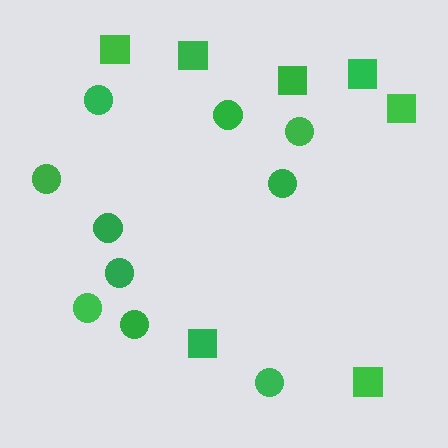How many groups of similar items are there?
There are 2 groups: one group of squares (7) and one group of circles (10).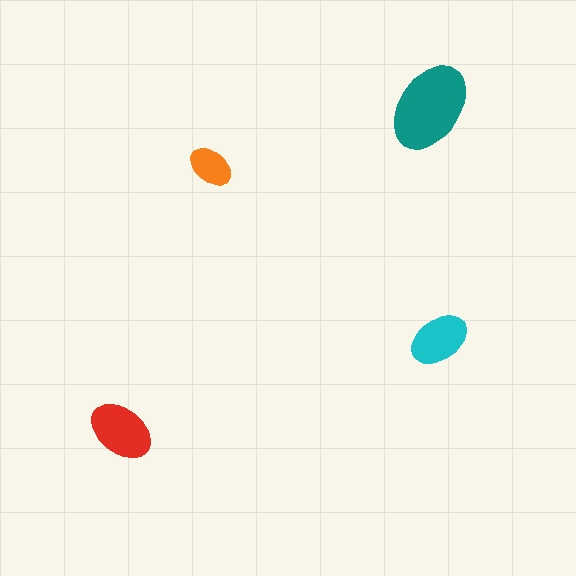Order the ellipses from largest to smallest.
the teal one, the red one, the cyan one, the orange one.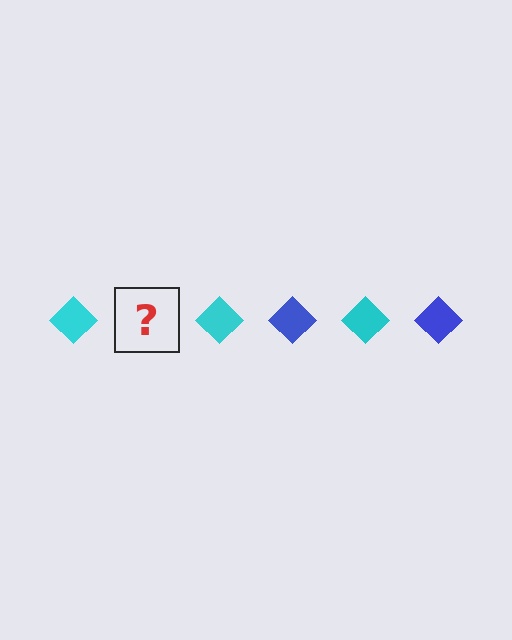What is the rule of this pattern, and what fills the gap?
The rule is that the pattern cycles through cyan, blue diamonds. The gap should be filled with a blue diamond.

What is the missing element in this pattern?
The missing element is a blue diamond.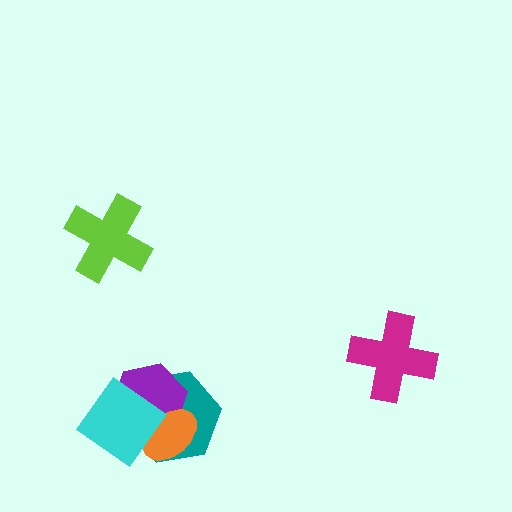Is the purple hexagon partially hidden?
Yes, it is partially covered by another shape.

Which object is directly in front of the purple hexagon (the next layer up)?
The orange ellipse is directly in front of the purple hexagon.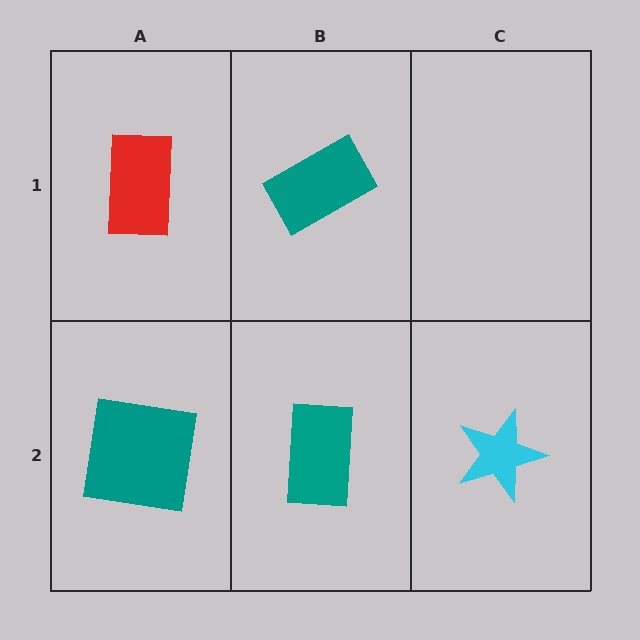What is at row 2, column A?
A teal square.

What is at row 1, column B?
A teal rectangle.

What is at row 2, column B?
A teal rectangle.